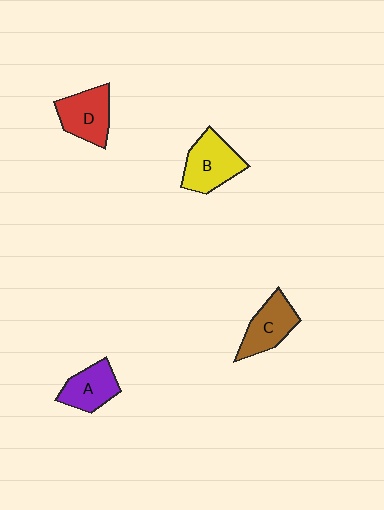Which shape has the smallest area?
Shape A (purple).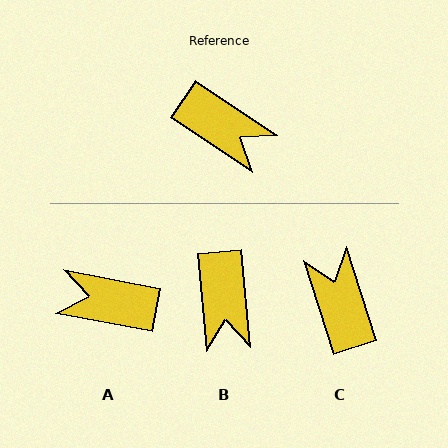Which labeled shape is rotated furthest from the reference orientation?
A, about 157 degrees away.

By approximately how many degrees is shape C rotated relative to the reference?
Approximately 141 degrees counter-clockwise.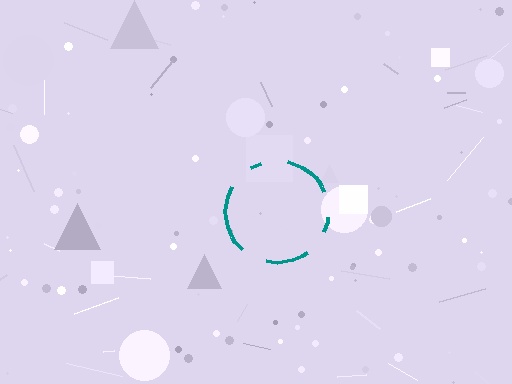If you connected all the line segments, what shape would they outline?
They would outline a circle.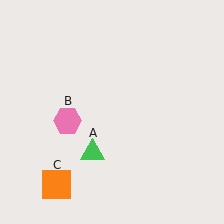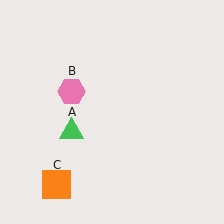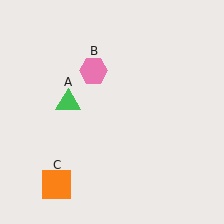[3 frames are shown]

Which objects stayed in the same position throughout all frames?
Orange square (object C) remained stationary.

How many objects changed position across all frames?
2 objects changed position: green triangle (object A), pink hexagon (object B).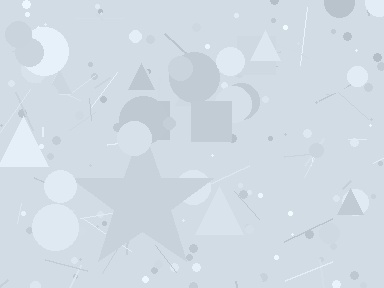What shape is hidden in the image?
A star is hidden in the image.